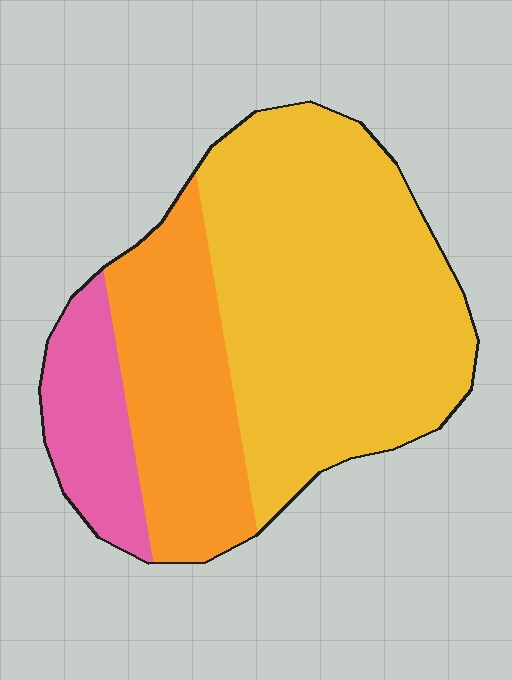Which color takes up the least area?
Pink, at roughly 15%.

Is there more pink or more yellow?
Yellow.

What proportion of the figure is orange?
Orange takes up about one quarter (1/4) of the figure.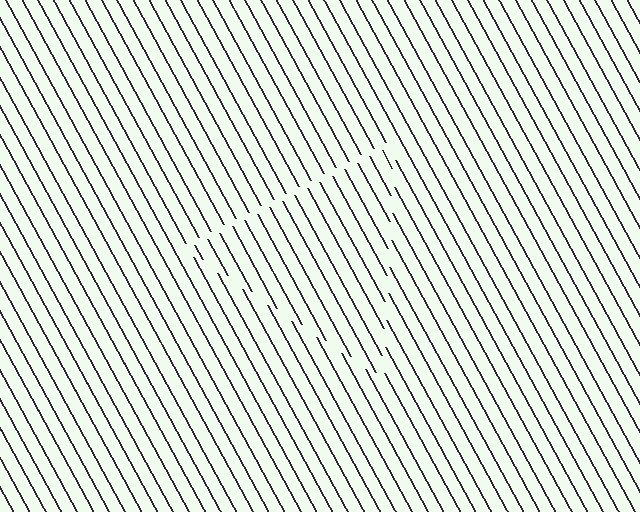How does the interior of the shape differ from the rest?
The interior of the shape contains the same grating, shifted by half a period — the contour is defined by the phase discontinuity where line-ends from the inner and outer gratings abut.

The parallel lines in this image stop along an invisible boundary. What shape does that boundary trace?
An illusory triangle. The interior of the shape contains the same grating, shifted by half a period — the contour is defined by the phase discontinuity where line-ends from the inner and outer gratings abut.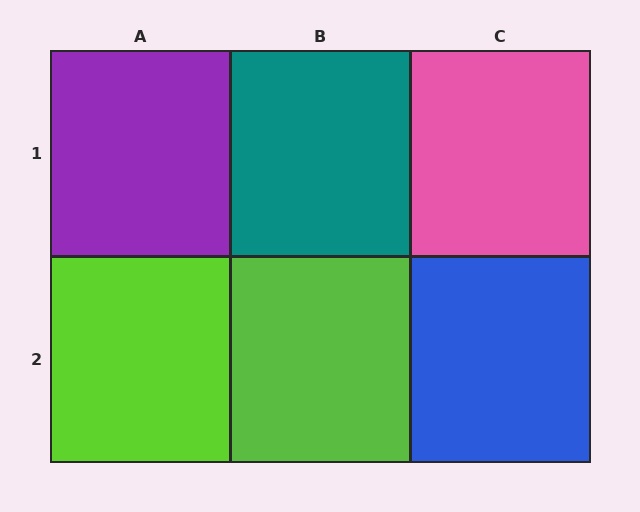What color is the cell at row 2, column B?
Lime.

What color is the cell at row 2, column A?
Lime.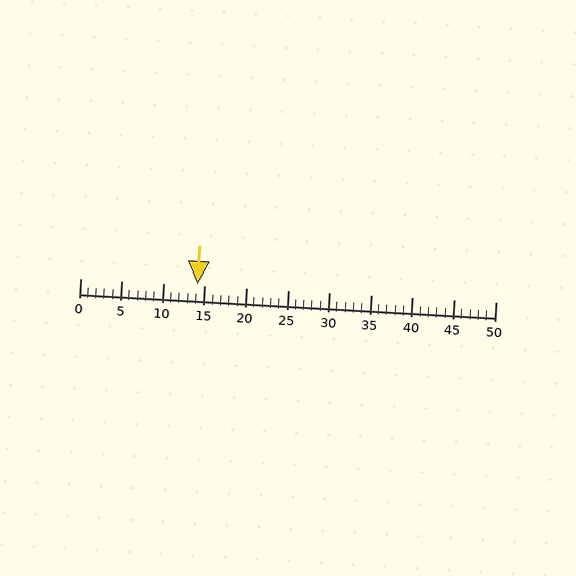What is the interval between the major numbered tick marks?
The major tick marks are spaced 5 units apart.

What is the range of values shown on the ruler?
The ruler shows values from 0 to 50.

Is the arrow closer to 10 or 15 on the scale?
The arrow is closer to 15.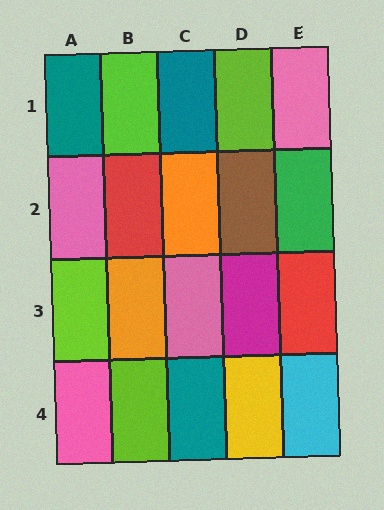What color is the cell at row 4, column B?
Lime.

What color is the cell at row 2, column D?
Brown.